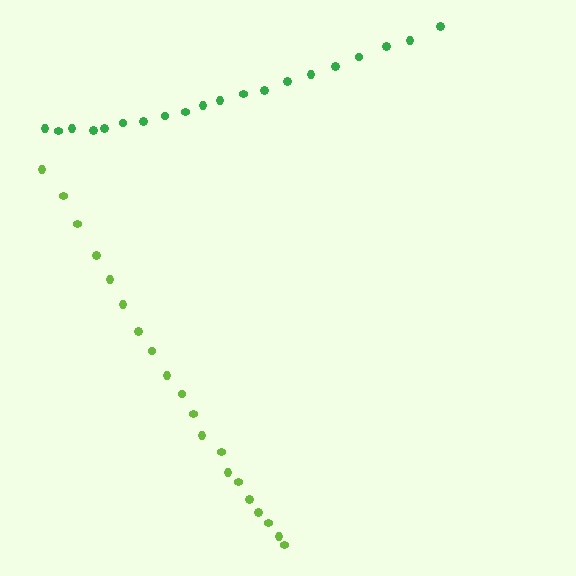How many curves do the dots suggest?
There are 2 distinct paths.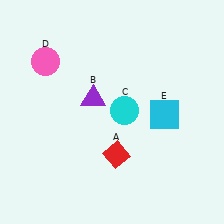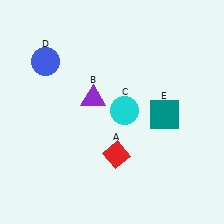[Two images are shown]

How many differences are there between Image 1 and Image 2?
There are 2 differences between the two images.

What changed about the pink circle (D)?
In Image 1, D is pink. In Image 2, it changed to blue.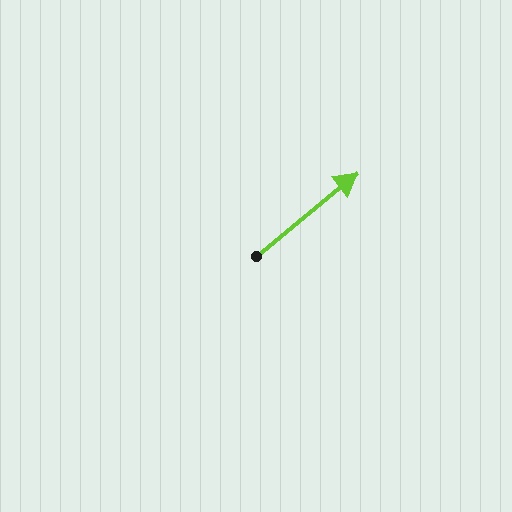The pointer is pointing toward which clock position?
Roughly 2 o'clock.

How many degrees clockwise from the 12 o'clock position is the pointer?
Approximately 51 degrees.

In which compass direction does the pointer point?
Northeast.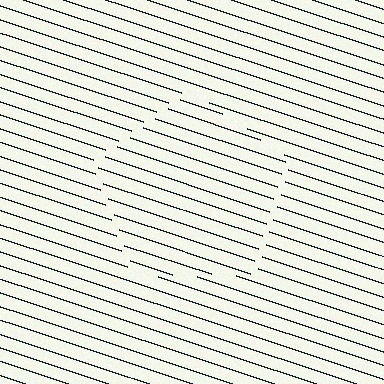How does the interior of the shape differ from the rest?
The interior of the shape contains the same grating, shifted by half a period — the contour is defined by the phase discontinuity where line-ends from the inner and outer gratings abut.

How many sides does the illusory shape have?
5 sides — the line-ends trace a pentagon.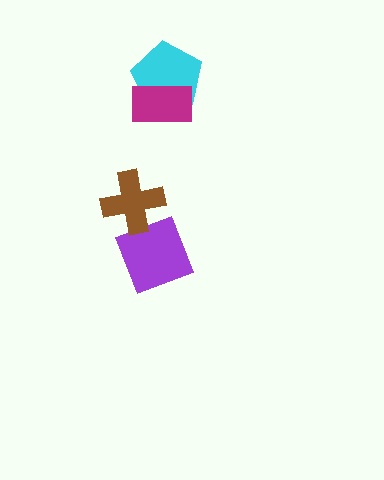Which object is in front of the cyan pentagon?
The magenta rectangle is in front of the cyan pentagon.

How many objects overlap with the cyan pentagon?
1 object overlaps with the cyan pentagon.